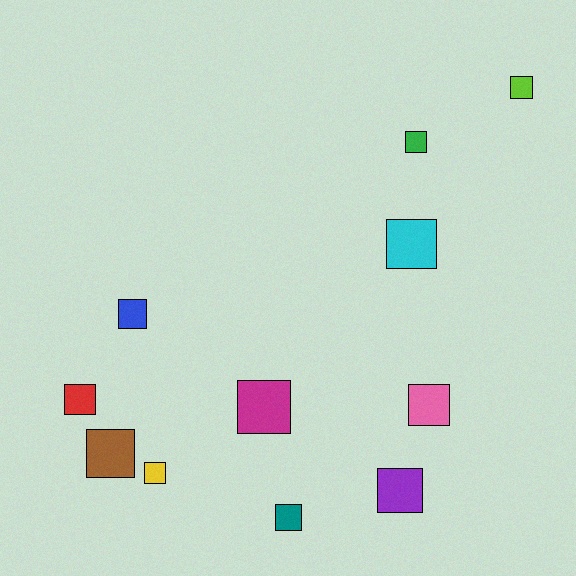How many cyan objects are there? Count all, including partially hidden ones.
There is 1 cyan object.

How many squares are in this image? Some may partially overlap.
There are 11 squares.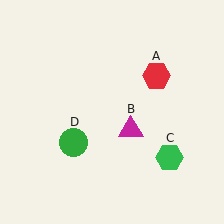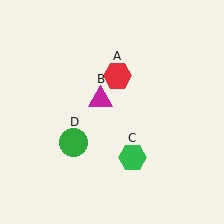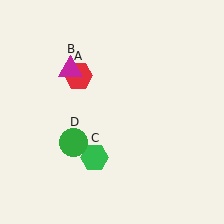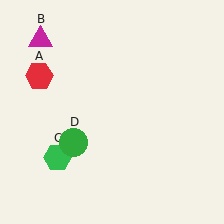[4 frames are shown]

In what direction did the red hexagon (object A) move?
The red hexagon (object A) moved left.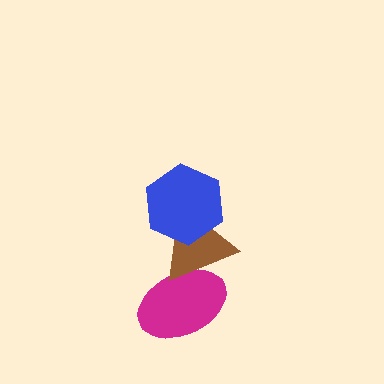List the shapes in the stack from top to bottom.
From top to bottom: the blue hexagon, the brown triangle, the magenta ellipse.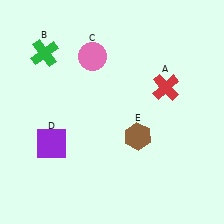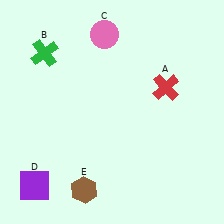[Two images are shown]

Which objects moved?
The objects that moved are: the pink circle (C), the purple square (D), the brown hexagon (E).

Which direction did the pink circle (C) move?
The pink circle (C) moved up.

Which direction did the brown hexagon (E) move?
The brown hexagon (E) moved down.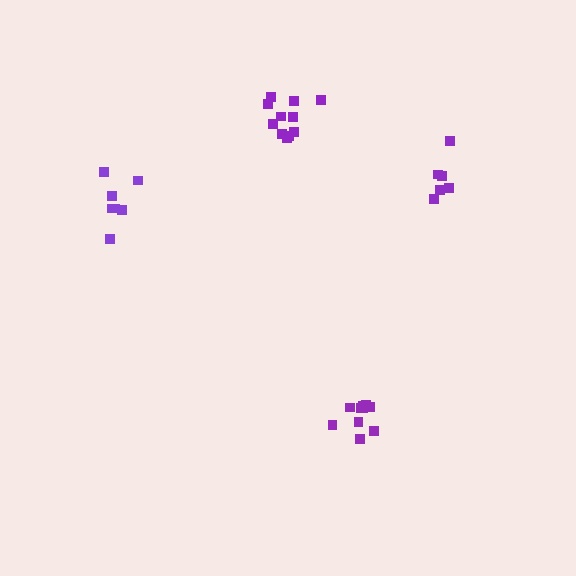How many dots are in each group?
Group 1: 10 dots, Group 2: 11 dots, Group 3: 7 dots, Group 4: 6 dots (34 total).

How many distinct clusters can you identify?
There are 4 distinct clusters.